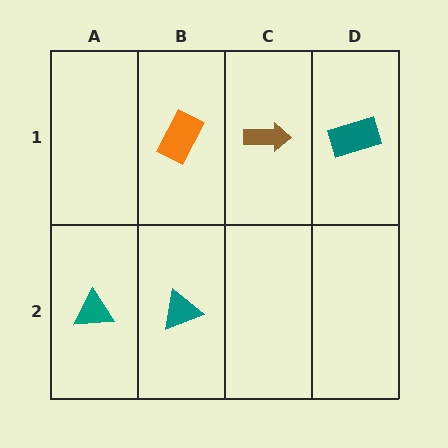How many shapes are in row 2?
2 shapes.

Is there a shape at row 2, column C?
No, that cell is empty.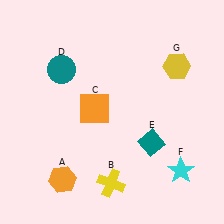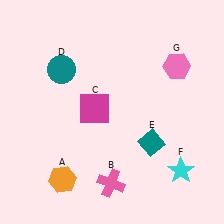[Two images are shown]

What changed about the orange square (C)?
In Image 1, C is orange. In Image 2, it changed to magenta.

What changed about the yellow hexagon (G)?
In Image 1, G is yellow. In Image 2, it changed to pink.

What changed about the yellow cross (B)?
In Image 1, B is yellow. In Image 2, it changed to pink.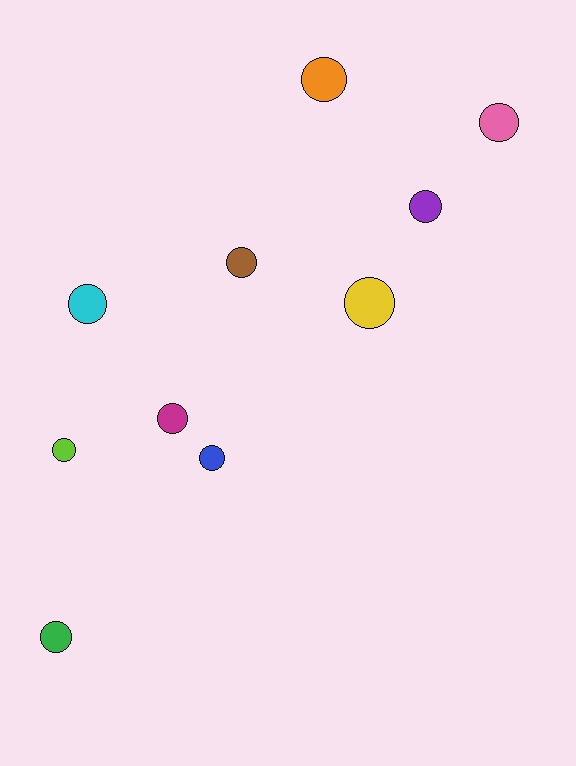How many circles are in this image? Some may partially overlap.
There are 10 circles.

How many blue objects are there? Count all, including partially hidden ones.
There is 1 blue object.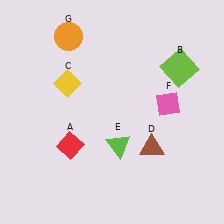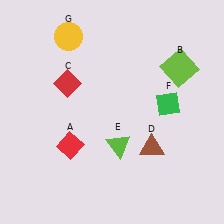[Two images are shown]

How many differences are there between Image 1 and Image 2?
There are 3 differences between the two images.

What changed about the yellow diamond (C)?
In Image 1, C is yellow. In Image 2, it changed to red.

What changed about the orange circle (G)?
In Image 1, G is orange. In Image 2, it changed to yellow.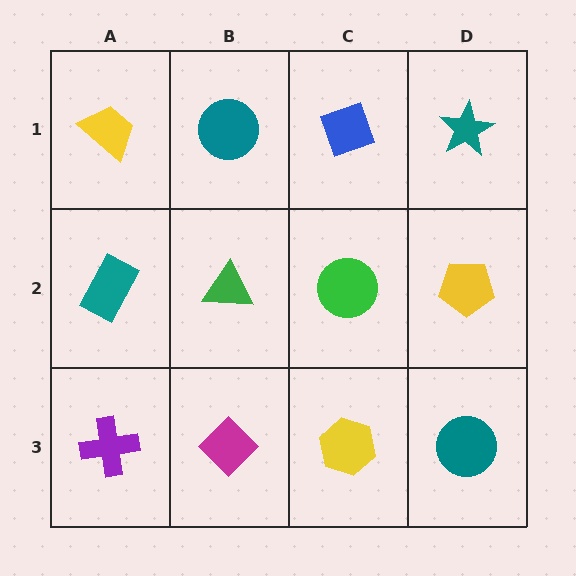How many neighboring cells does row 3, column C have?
3.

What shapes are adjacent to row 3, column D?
A yellow pentagon (row 2, column D), a yellow hexagon (row 3, column C).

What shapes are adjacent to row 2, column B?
A teal circle (row 1, column B), a magenta diamond (row 3, column B), a teal rectangle (row 2, column A), a green circle (row 2, column C).